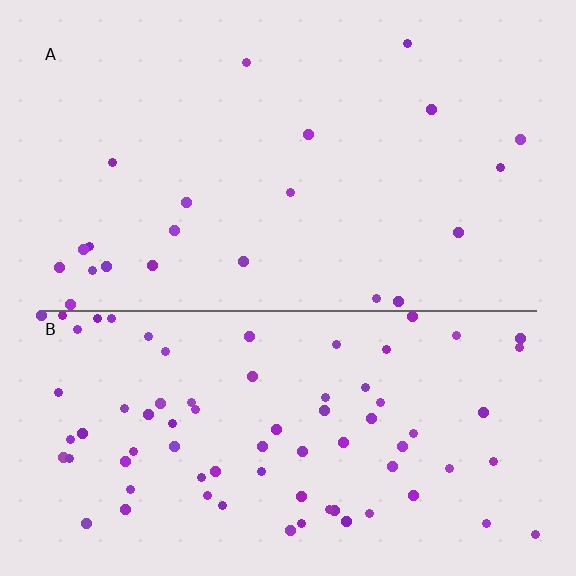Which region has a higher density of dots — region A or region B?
B (the bottom).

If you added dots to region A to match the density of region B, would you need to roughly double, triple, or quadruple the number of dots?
Approximately quadruple.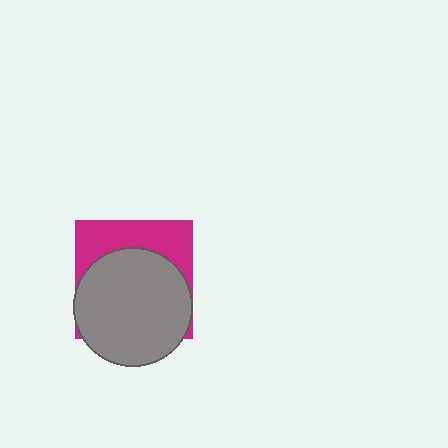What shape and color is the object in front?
The object in front is a gray circle.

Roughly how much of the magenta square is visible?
A small part of it is visible (roughly 34%).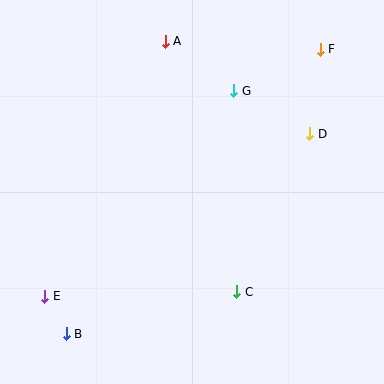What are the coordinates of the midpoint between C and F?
The midpoint between C and F is at (278, 170).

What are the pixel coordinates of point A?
Point A is at (165, 41).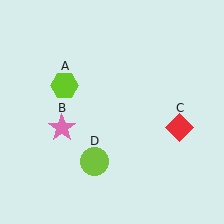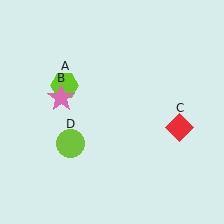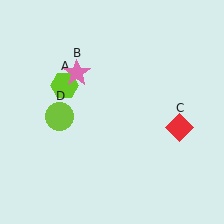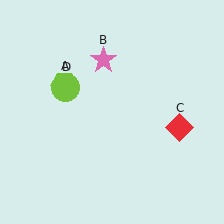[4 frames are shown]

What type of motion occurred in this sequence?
The pink star (object B), lime circle (object D) rotated clockwise around the center of the scene.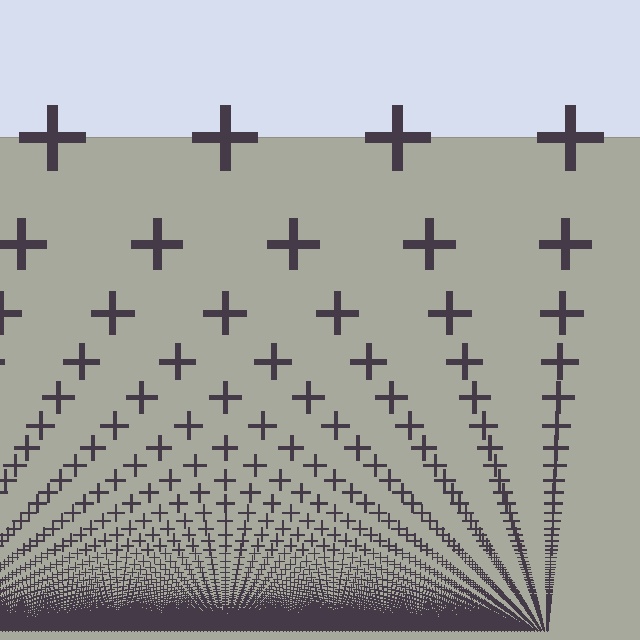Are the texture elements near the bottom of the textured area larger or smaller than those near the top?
Smaller. The gradient is inverted — elements near the bottom are smaller and denser.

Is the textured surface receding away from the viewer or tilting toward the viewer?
The surface appears to tilt toward the viewer. Texture elements get larger and sparser toward the top.